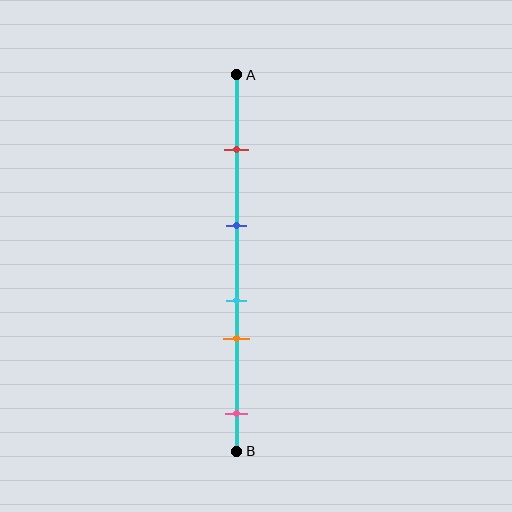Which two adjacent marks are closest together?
The cyan and orange marks are the closest adjacent pair.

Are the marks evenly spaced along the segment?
No, the marks are not evenly spaced.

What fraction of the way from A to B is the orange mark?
The orange mark is approximately 70% (0.7) of the way from A to B.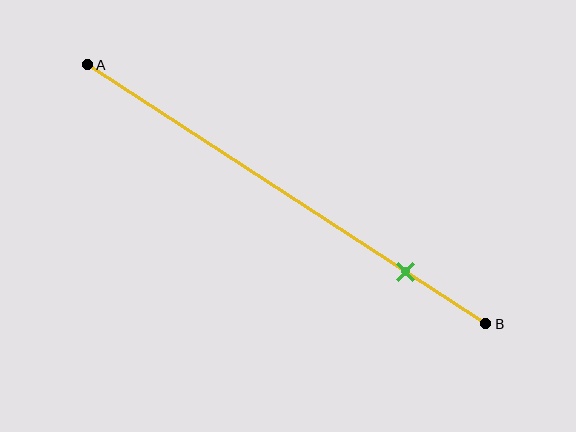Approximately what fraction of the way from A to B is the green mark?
The green mark is approximately 80% of the way from A to B.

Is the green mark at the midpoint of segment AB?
No, the mark is at about 80% from A, not at the 50% midpoint.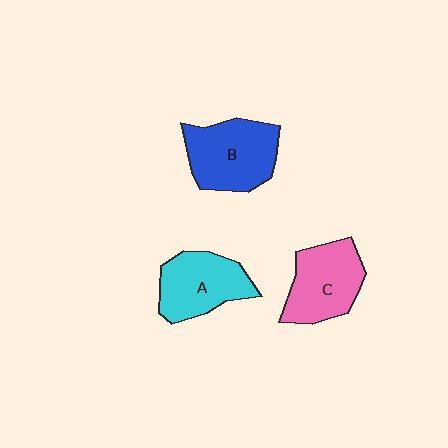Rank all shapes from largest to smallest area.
From largest to smallest: B (blue), C (pink), A (cyan).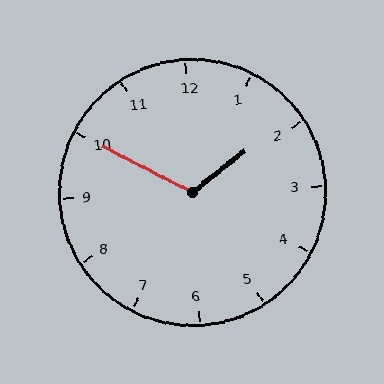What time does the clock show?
1:50.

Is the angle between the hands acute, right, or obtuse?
It is obtuse.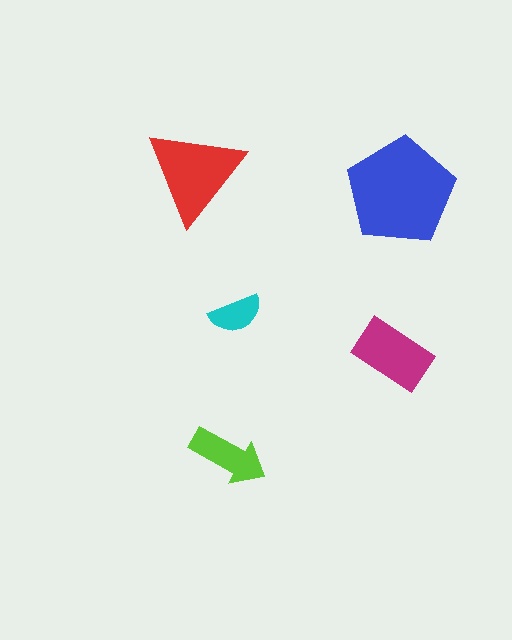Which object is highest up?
The red triangle is topmost.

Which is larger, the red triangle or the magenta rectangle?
The red triangle.